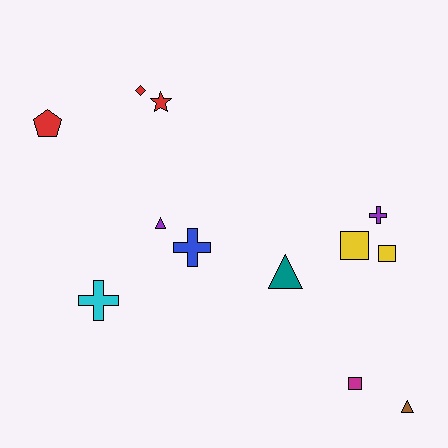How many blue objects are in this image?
There is 1 blue object.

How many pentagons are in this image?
There is 1 pentagon.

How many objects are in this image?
There are 12 objects.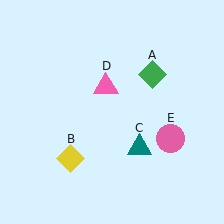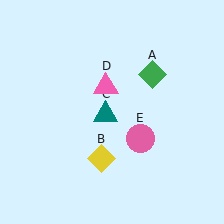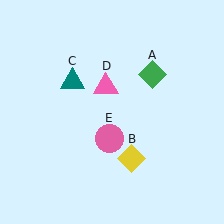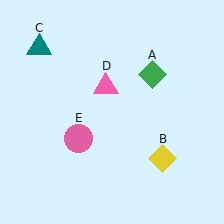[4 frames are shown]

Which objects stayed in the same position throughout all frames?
Green diamond (object A) and pink triangle (object D) remained stationary.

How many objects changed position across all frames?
3 objects changed position: yellow diamond (object B), teal triangle (object C), pink circle (object E).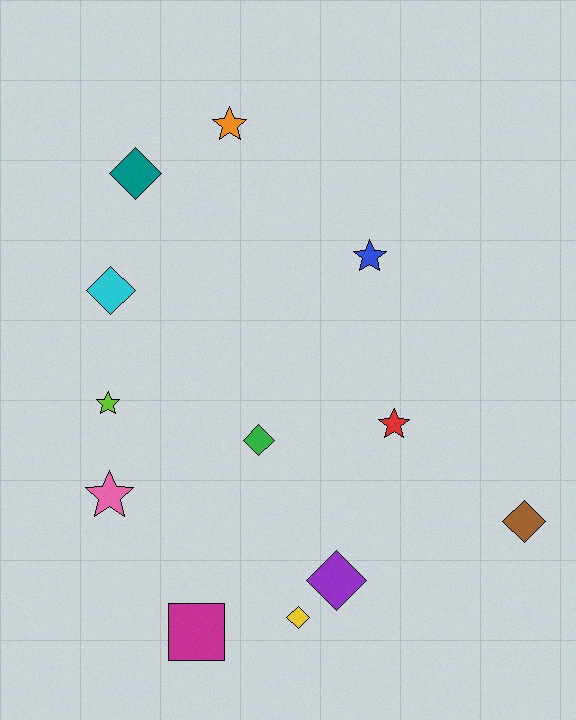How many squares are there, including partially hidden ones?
There is 1 square.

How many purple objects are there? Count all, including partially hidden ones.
There is 1 purple object.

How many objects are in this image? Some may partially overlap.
There are 12 objects.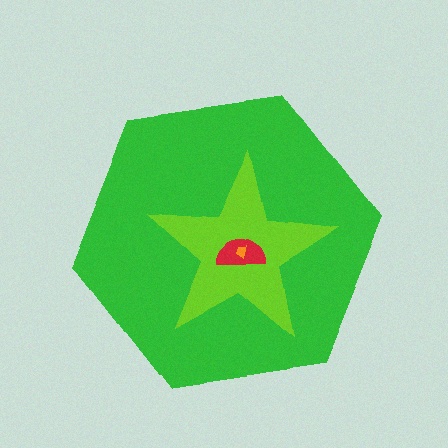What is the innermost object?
The orange trapezoid.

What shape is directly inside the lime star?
The red semicircle.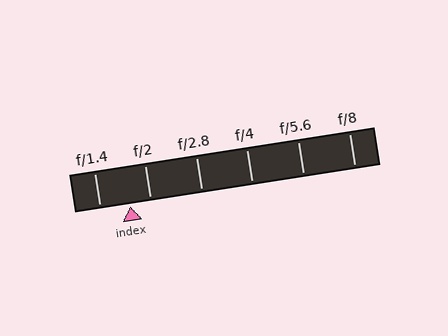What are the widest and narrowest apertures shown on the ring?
The widest aperture shown is f/1.4 and the narrowest is f/8.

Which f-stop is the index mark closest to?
The index mark is closest to f/2.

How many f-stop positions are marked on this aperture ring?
There are 6 f-stop positions marked.